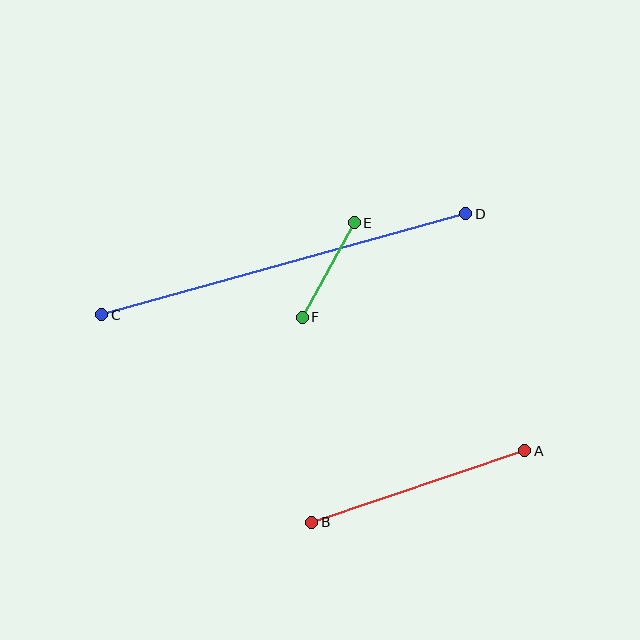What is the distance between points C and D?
The distance is approximately 378 pixels.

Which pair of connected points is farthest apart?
Points C and D are farthest apart.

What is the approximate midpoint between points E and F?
The midpoint is at approximately (328, 270) pixels.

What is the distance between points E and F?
The distance is approximately 108 pixels.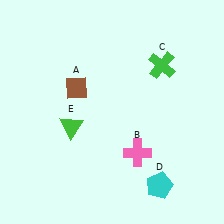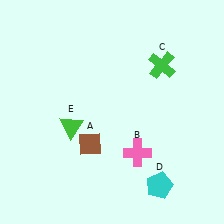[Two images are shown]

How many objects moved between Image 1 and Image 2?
1 object moved between the two images.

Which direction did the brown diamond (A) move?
The brown diamond (A) moved down.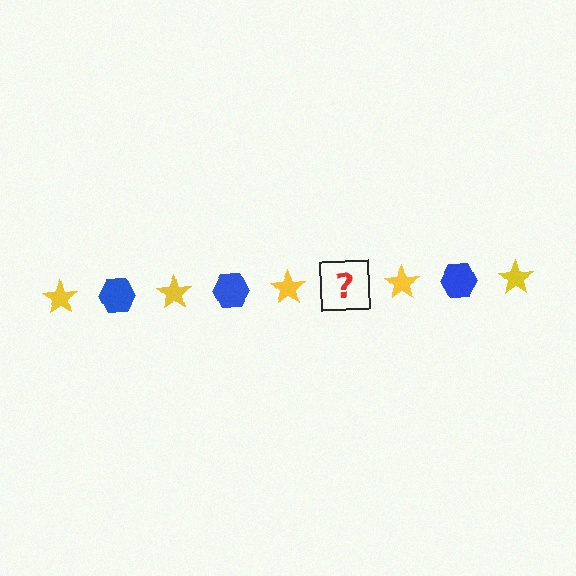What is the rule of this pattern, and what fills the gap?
The rule is that the pattern alternates between yellow star and blue hexagon. The gap should be filled with a blue hexagon.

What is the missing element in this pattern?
The missing element is a blue hexagon.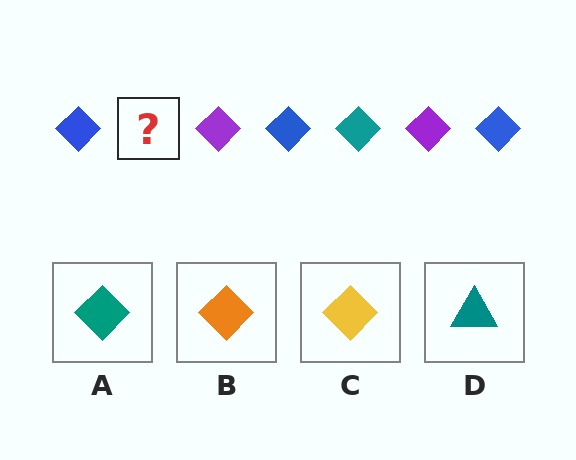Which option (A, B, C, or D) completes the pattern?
A.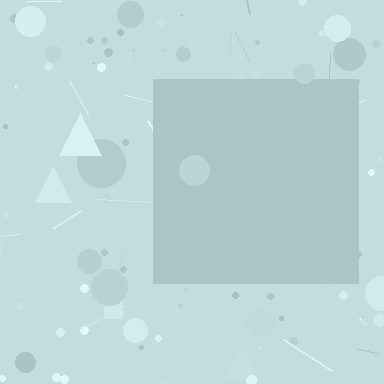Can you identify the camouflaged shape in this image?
The camouflaged shape is a square.